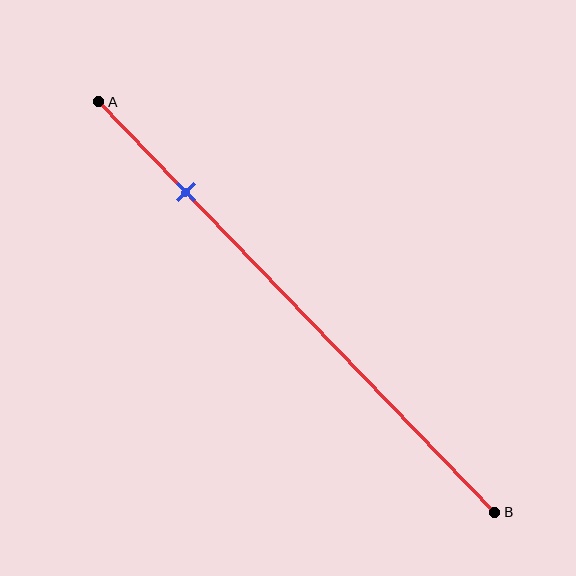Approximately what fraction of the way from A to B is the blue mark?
The blue mark is approximately 20% of the way from A to B.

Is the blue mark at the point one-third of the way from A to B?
No, the mark is at about 20% from A, not at the 33% one-third point.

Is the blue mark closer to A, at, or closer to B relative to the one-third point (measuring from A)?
The blue mark is closer to point A than the one-third point of segment AB.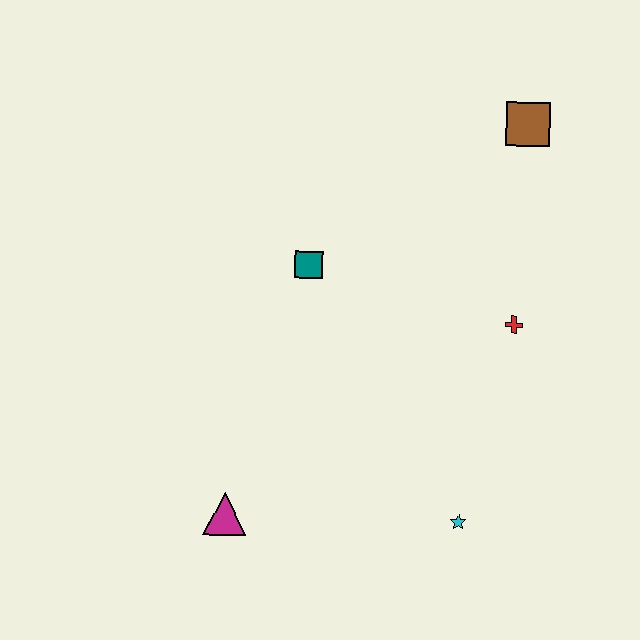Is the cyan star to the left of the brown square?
Yes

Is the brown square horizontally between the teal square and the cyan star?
No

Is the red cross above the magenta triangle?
Yes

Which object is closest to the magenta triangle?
The cyan star is closest to the magenta triangle.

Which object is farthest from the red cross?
The magenta triangle is farthest from the red cross.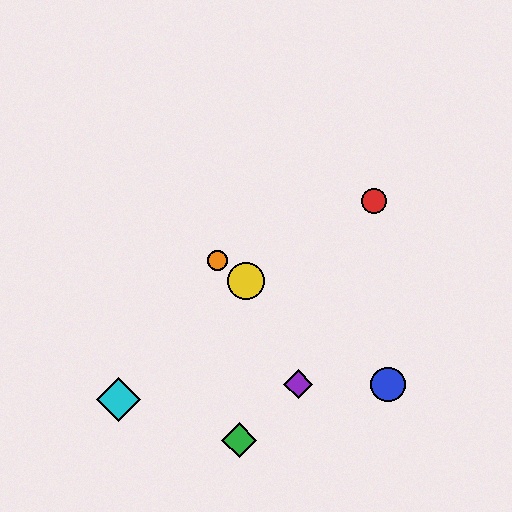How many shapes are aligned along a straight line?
3 shapes (the blue circle, the yellow circle, the orange circle) are aligned along a straight line.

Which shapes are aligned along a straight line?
The blue circle, the yellow circle, the orange circle are aligned along a straight line.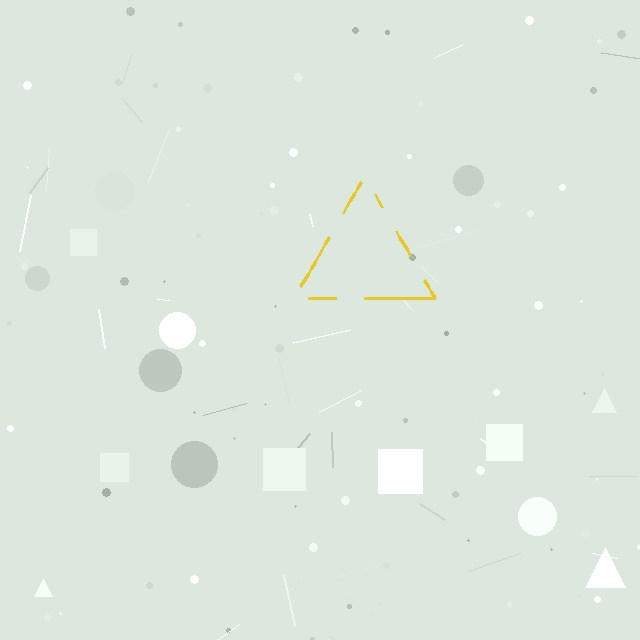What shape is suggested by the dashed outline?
The dashed outline suggests a triangle.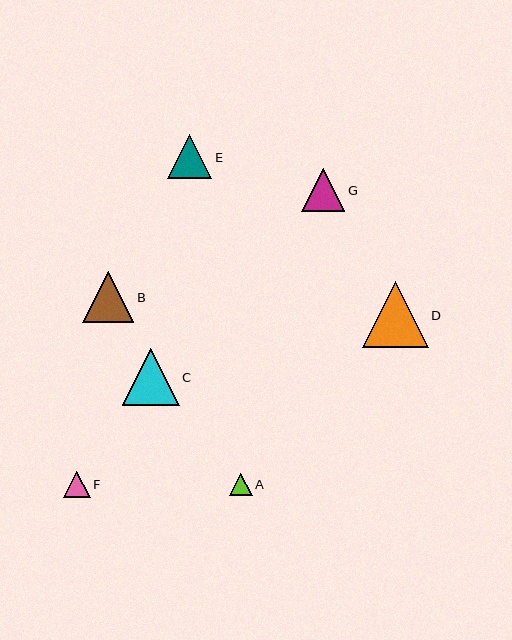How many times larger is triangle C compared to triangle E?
Triangle C is approximately 1.3 times the size of triangle E.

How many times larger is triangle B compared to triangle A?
Triangle B is approximately 2.3 times the size of triangle A.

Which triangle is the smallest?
Triangle A is the smallest with a size of approximately 23 pixels.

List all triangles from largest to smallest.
From largest to smallest: D, C, B, E, G, F, A.